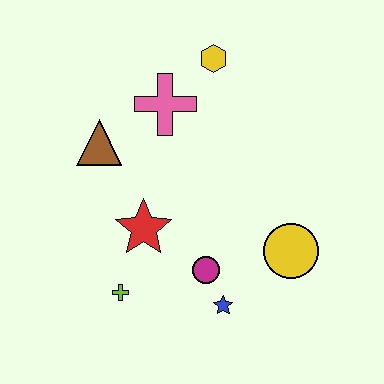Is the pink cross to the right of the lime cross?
Yes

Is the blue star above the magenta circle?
No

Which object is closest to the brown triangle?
The pink cross is closest to the brown triangle.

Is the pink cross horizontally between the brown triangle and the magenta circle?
Yes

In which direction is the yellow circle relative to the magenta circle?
The yellow circle is to the right of the magenta circle.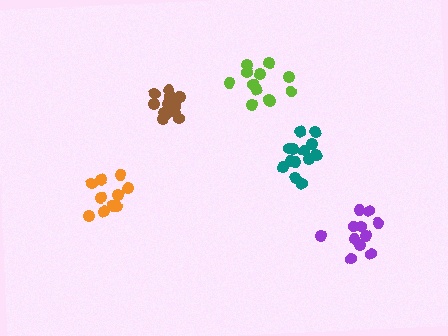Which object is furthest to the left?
The orange cluster is leftmost.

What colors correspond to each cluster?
The clusters are colored: purple, orange, brown, teal, lime.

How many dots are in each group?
Group 1: 11 dots, Group 2: 10 dots, Group 3: 16 dots, Group 4: 13 dots, Group 5: 13 dots (63 total).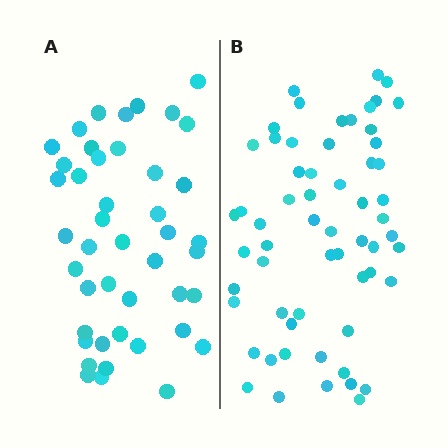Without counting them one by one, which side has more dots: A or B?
Region B (the right region) has more dots.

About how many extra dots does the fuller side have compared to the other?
Region B has approximately 15 more dots than region A.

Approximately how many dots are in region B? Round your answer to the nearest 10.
About 60 dots.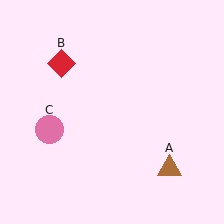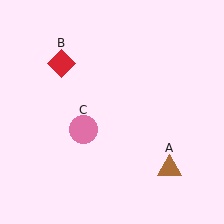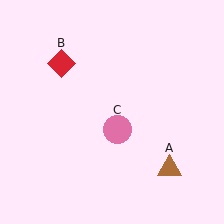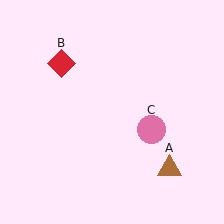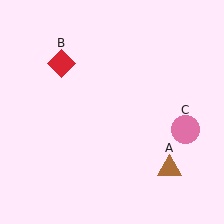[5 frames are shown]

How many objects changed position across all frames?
1 object changed position: pink circle (object C).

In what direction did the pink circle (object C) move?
The pink circle (object C) moved right.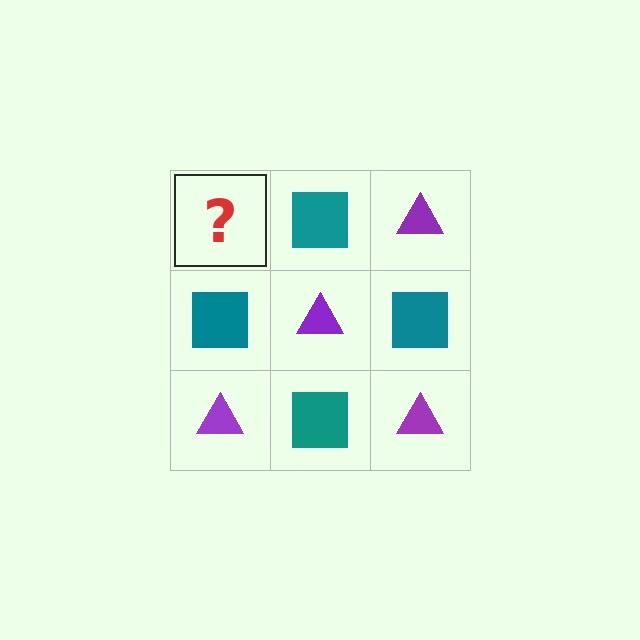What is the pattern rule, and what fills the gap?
The rule is that it alternates purple triangle and teal square in a checkerboard pattern. The gap should be filled with a purple triangle.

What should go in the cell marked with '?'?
The missing cell should contain a purple triangle.